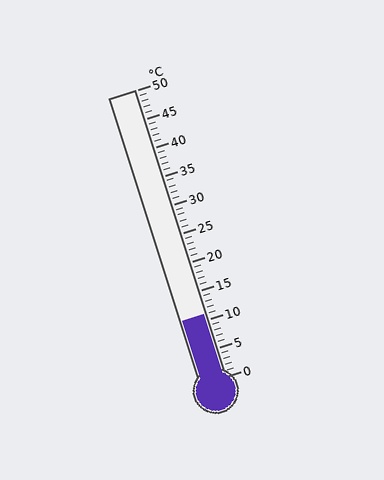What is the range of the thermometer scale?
The thermometer scale ranges from 0°C to 50°C.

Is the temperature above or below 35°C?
The temperature is below 35°C.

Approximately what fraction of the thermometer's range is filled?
The thermometer is filled to approximately 20% of its range.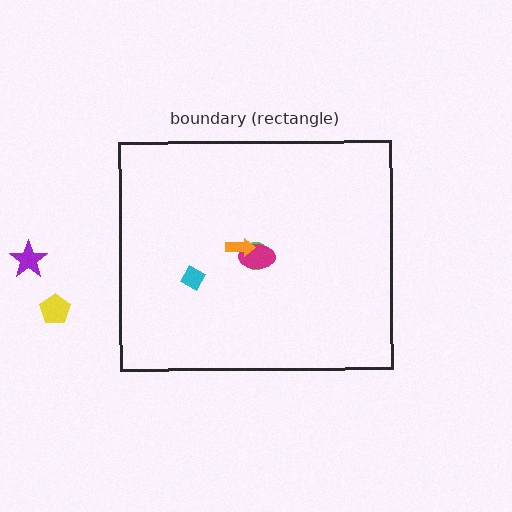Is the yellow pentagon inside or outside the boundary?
Outside.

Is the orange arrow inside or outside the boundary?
Inside.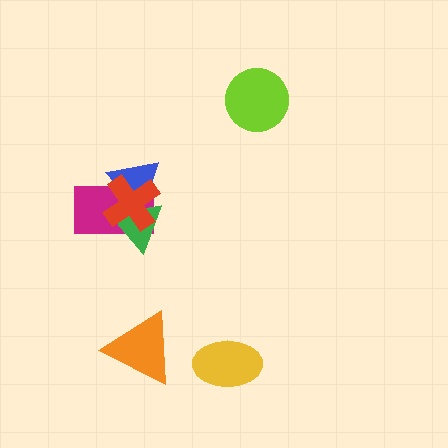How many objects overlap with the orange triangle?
0 objects overlap with the orange triangle.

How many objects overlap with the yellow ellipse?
0 objects overlap with the yellow ellipse.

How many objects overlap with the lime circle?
0 objects overlap with the lime circle.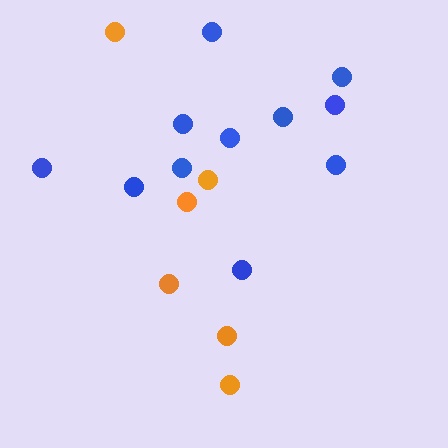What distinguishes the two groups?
There are 2 groups: one group of orange circles (6) and one group of blue circles (11).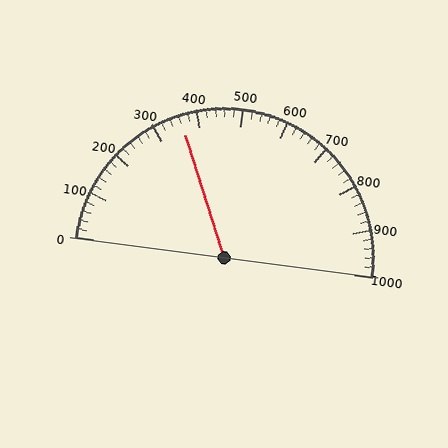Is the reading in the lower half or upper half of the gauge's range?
The reading is in the lower half of the range (0 to 1000).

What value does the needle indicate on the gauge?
The needle indicates approximately 360.